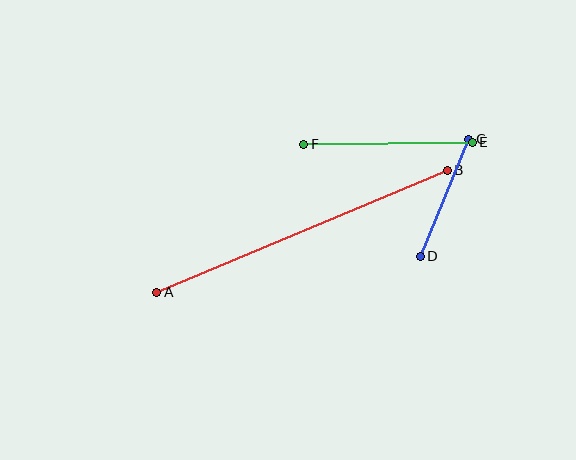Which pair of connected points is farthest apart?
Points A and B are farthest apart.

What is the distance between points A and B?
The distance is approximately 315 pixels.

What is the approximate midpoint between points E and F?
The midpoint is at approximately (388, 143) pixels.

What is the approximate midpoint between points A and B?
The midpoint is at approximately (302, 231) pixels.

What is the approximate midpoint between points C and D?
The midpoint is at approximately (444, 198) pixels.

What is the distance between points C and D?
The distance is approximately 127 pixels.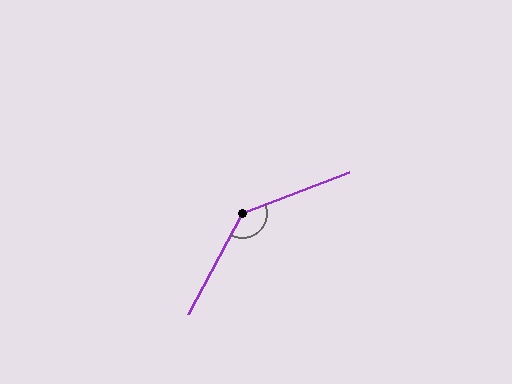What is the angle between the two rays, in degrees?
Approximately 139 degrees.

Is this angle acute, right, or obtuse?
It is obtuse.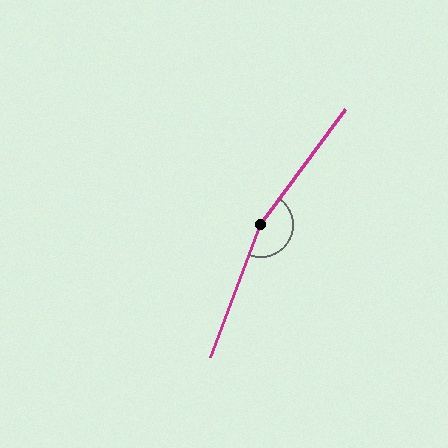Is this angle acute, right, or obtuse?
It is obtuse.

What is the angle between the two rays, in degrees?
Approximately 165 degrees.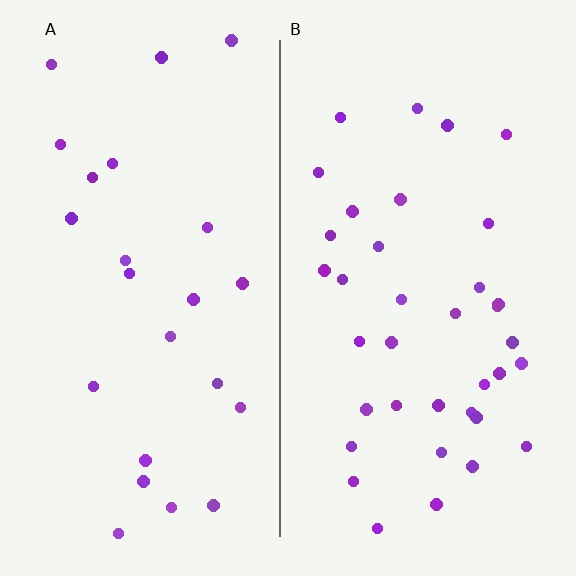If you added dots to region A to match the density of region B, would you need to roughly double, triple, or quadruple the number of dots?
Approximately double.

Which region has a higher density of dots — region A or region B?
B (the right).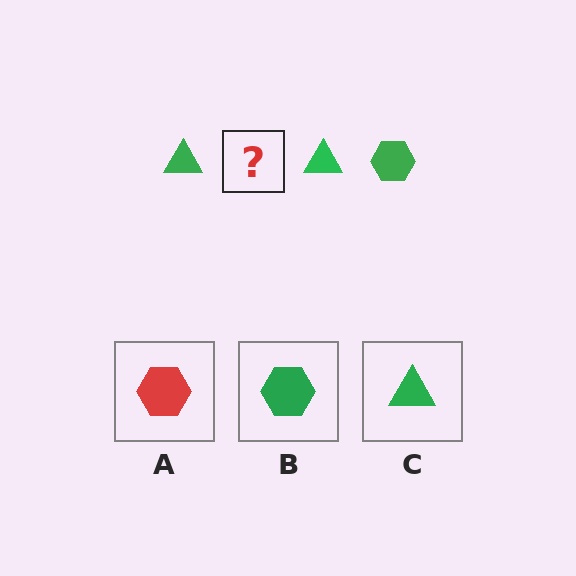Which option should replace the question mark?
Option B.